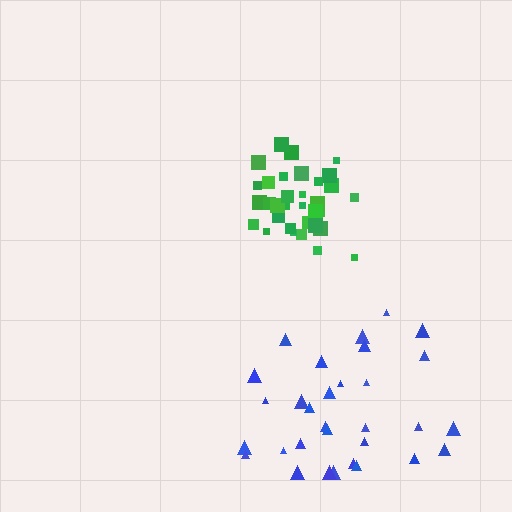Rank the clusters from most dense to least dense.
green, blue.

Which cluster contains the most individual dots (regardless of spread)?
Green (34).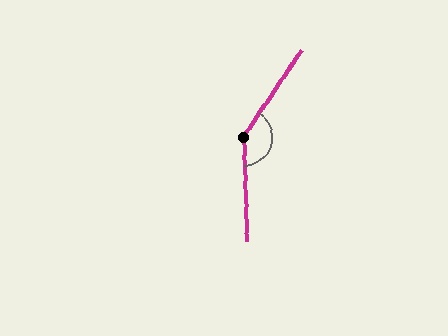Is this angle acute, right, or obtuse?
It is obtuse.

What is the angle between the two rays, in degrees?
Approximately 144 degrees.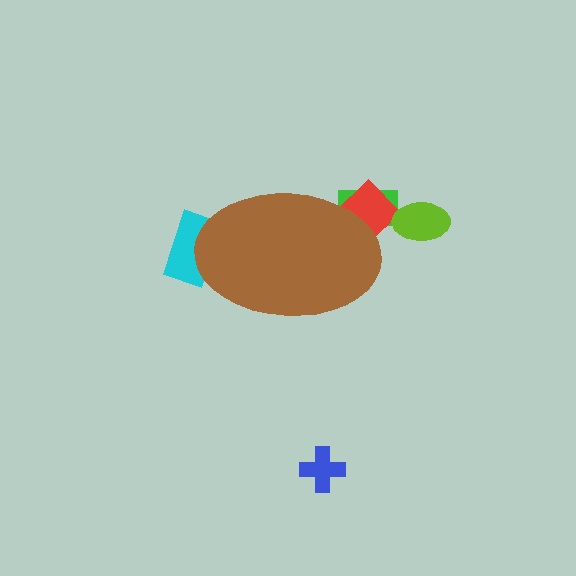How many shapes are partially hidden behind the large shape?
3 shapes are partially hidden.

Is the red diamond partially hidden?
Yes, the red diamond is partially hidden behind the brown ellipse.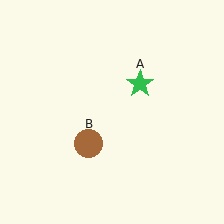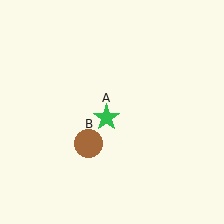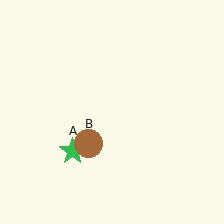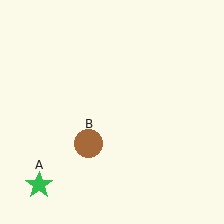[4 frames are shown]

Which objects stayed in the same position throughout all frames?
Brown circle (object B) remained stationary.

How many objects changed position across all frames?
1 object changed position: green star (object A).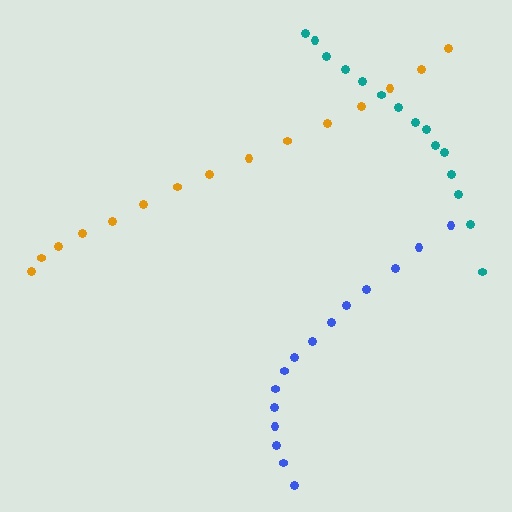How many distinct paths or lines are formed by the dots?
There are 3 distinct paths.